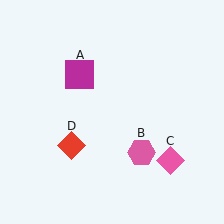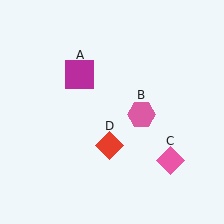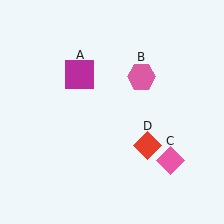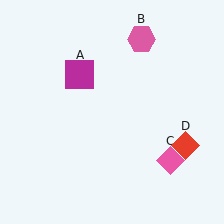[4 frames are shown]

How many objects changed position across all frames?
2 objects changed position: pink hexagon (object B), red diamond (object D).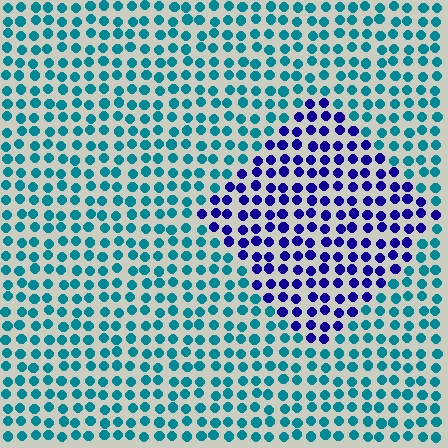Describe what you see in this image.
The image is filled with small teal elements in a uniform arrangement. A diamond-shaped region is visible where the elements are tinted to a slightly different hue, forming a subtle color boundary.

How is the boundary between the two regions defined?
The boundary is defined purely by a slight shift in hue (about 62 degrees). Spacing, size, and orientation are identical on both sides.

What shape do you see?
I see a diamond.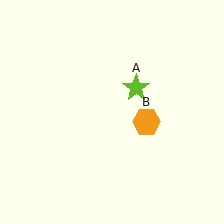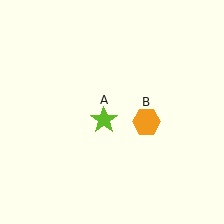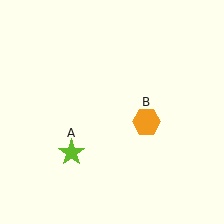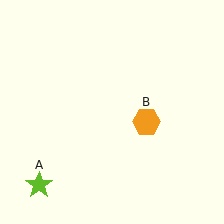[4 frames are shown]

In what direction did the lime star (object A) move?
The lime star (object A) moved down and to the left.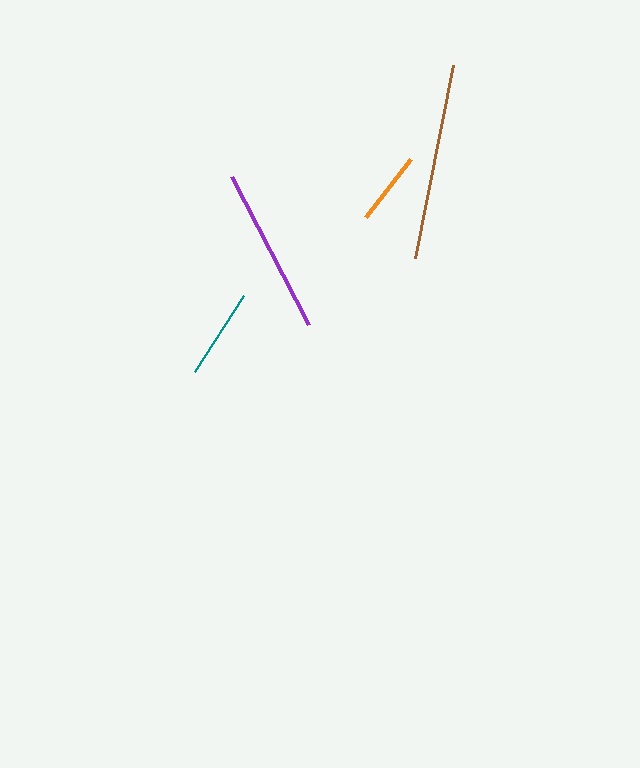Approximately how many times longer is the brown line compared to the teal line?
The brown line is approximately 2.2 times the length of the teal line.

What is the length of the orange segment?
The orange segment is approximately 73 pixels long.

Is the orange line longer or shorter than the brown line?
The brown line is longer than the orange line.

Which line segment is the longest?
The brown line is the longest at approximately 197 pixels.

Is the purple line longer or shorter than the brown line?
The brown line is longer than the purple line.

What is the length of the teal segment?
The teal segment is approximately 90 pixels long.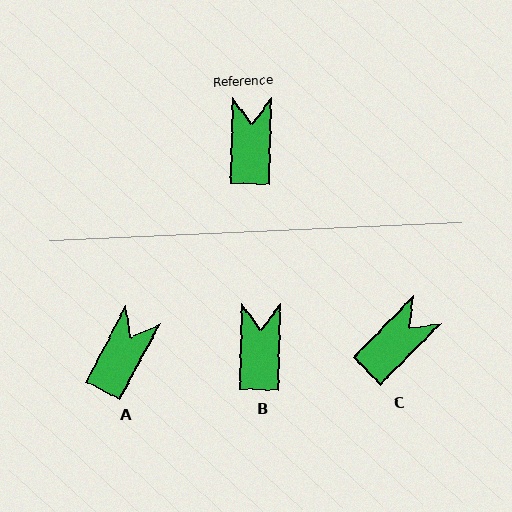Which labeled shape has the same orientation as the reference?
B.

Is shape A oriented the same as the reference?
No, it is off by about 26 degrees.